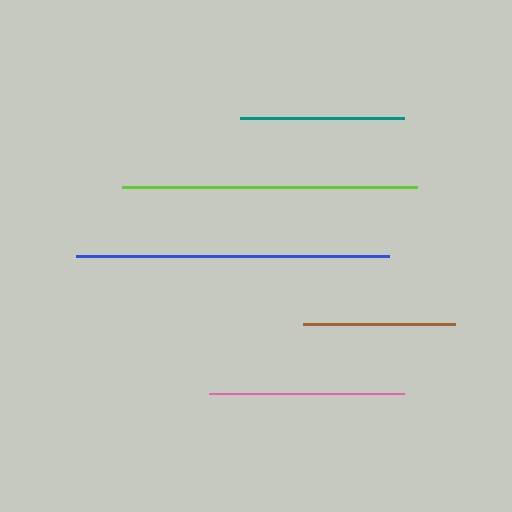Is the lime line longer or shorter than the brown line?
The lime line is longer than the brown line.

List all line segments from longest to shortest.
From longest to shortest: blue, lime, pink, teal, brown.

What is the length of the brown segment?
The brown segment is approximately 152 pixels long.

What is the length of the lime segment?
The lime segment is approximately 295 pixels long.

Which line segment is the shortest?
The brown line is the shortest at approximately 152 pixels.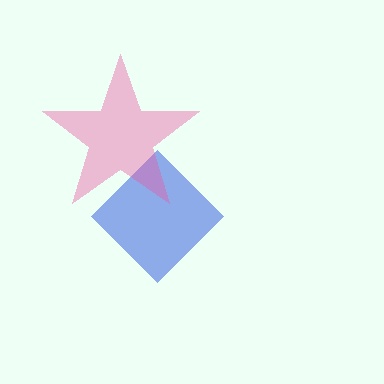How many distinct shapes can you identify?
There are 2 distinct shapes: a blue diamond, a pink star.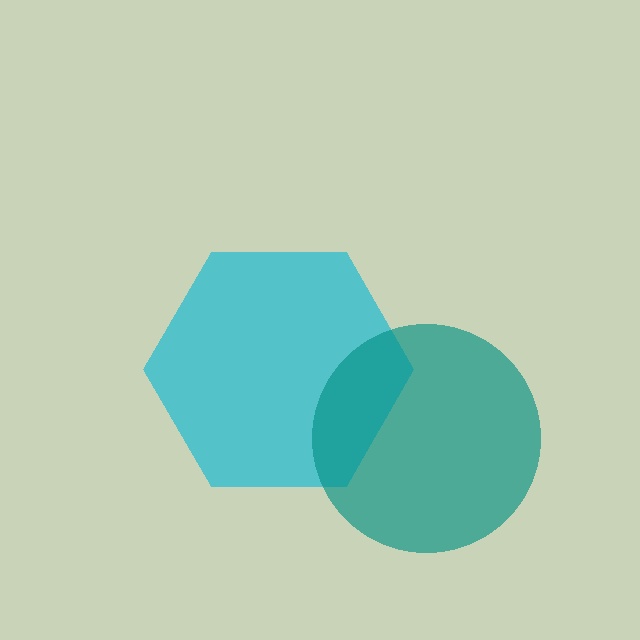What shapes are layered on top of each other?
The layered shapes are: a cyan hexagon, a teal circle.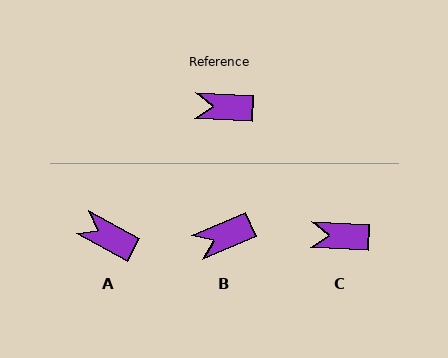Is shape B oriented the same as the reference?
No, it is off by about 26 degrees.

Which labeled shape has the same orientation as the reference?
C.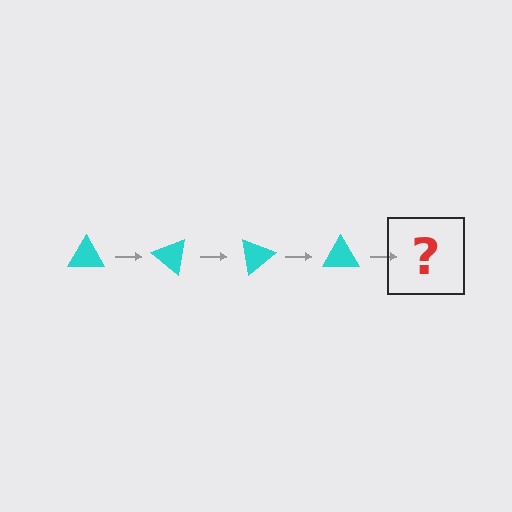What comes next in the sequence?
The next element should be a cyan triangle rotated 160 degrees.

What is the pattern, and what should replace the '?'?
The pattern is that the triangle rotates 40 degrees each step. The '?' should be a cyan triangle rotated 160 degrees.